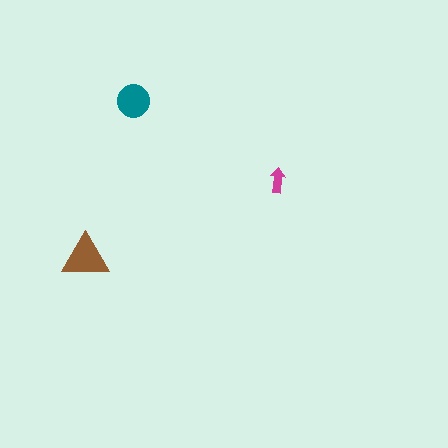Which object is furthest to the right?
The magenta arrow is rightmost.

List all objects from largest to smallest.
The brown triangle, the teal circle, the magenta arrow.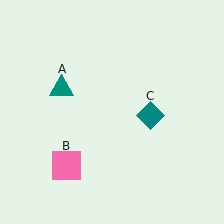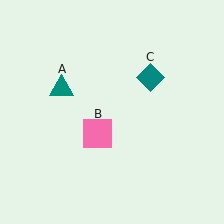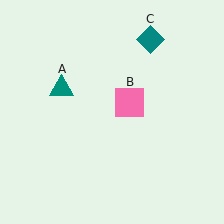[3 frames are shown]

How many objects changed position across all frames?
2 objects changed position: pink square (object B), teal diamond (object C).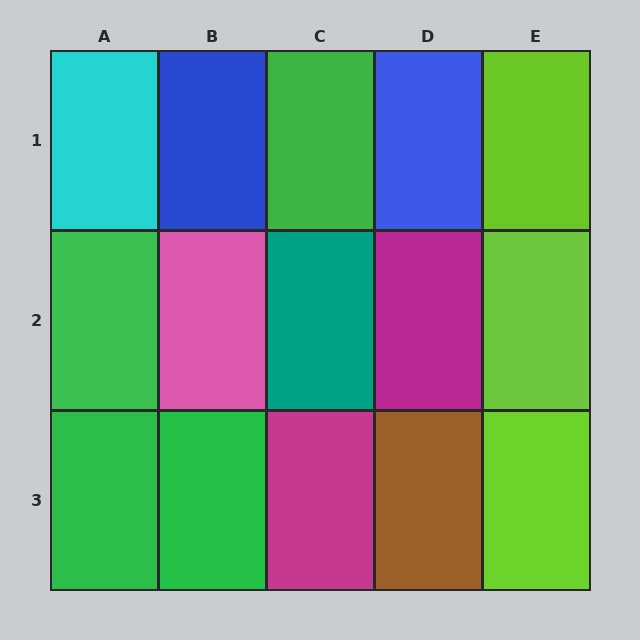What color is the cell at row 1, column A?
Cyan.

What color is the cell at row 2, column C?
Teal.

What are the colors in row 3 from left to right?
Green, green, magenta, brown, lime.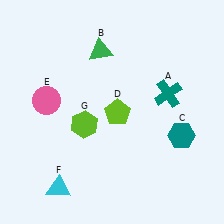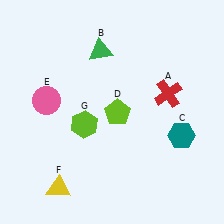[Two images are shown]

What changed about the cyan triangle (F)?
In Image 1, F is cyan. In Image 2, it changed to yellow.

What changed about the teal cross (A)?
In Image 1, A is teal. In Image 2, it changed to red.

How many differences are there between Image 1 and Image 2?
There are 2 differences between the two images.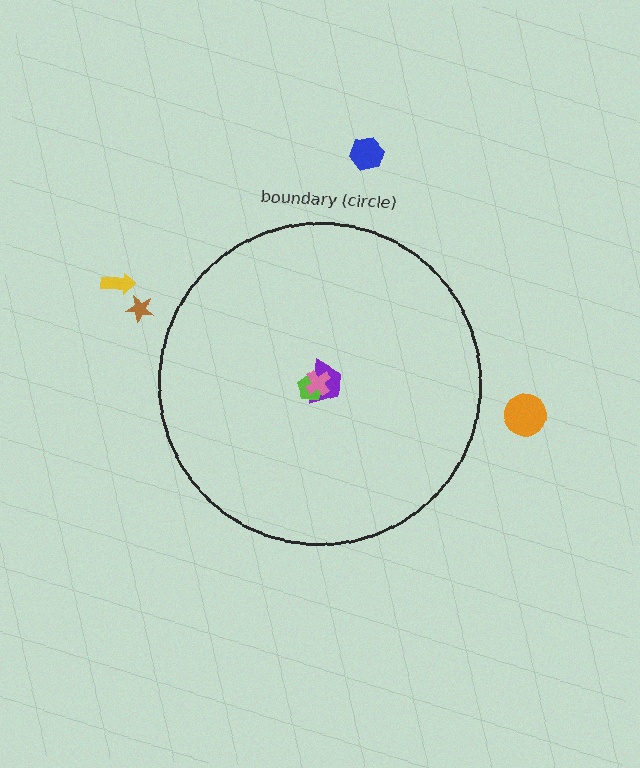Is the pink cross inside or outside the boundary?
Inside.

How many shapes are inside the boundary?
3 inside, 4 outside.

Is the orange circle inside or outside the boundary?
Outside.